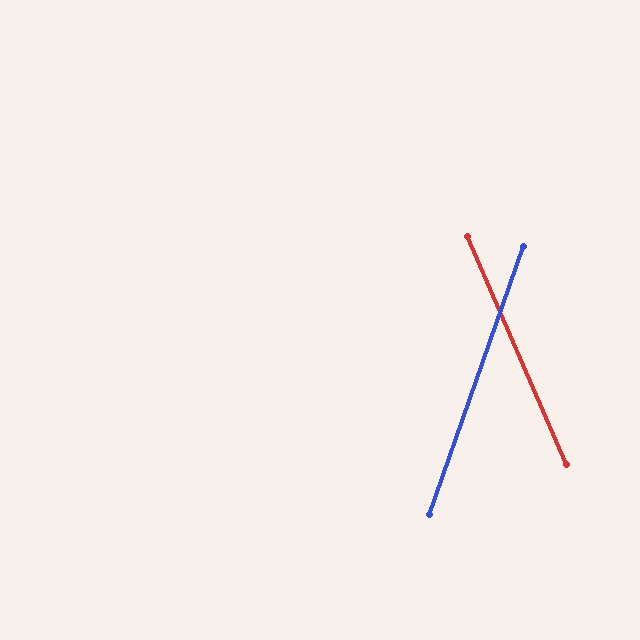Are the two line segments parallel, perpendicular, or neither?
Neither parallel nor perpendicular — they differ by about 43°.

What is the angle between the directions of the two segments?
Approximately 43 degrees.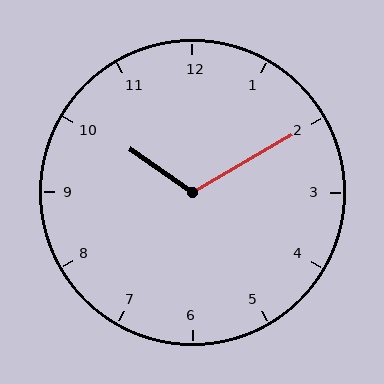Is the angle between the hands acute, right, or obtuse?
It is obtuse.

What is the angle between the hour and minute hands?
Approximately 115 degrees.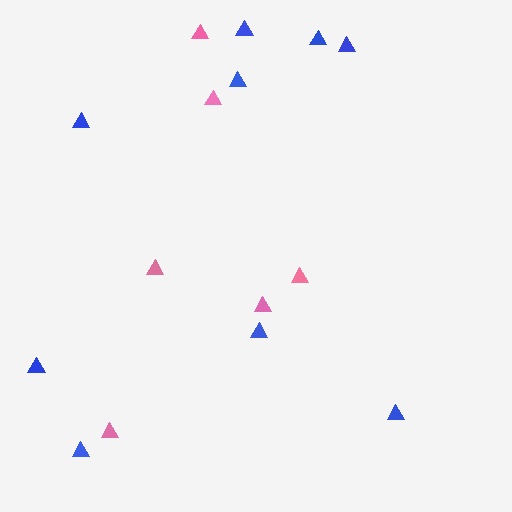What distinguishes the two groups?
There are 2 groups: one group of pink triangles (6) and one group of blue triangles (9).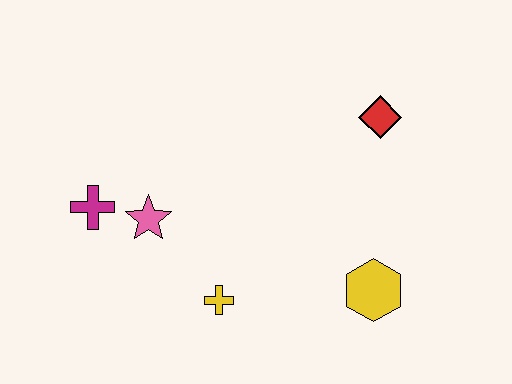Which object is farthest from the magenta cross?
The red diamond is farthest from the magenta cross.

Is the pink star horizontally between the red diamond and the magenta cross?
Yes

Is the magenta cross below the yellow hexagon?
No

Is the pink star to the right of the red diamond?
No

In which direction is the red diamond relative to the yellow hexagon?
The red diamond is above the yellow hexagon.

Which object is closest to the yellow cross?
The pink star is closest to the yellow cross.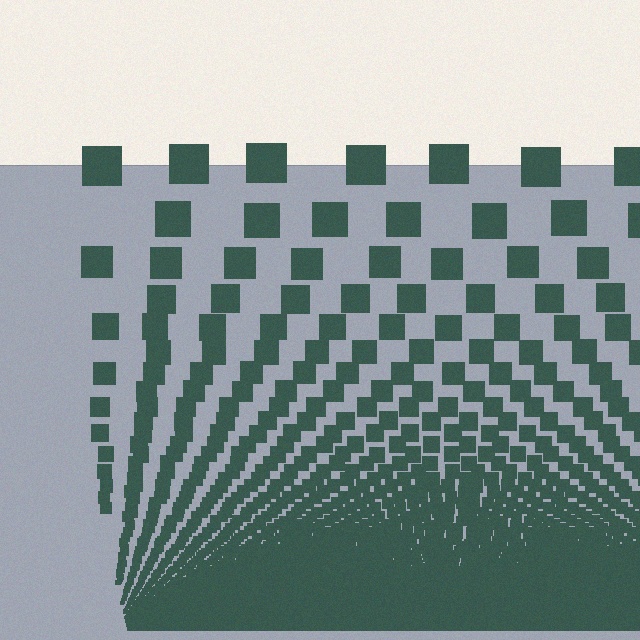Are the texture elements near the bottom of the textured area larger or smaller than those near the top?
Smaller. The gradient is inverted — elements near the bottom are smaller and denser.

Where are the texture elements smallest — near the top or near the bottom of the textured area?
Near the bottom.